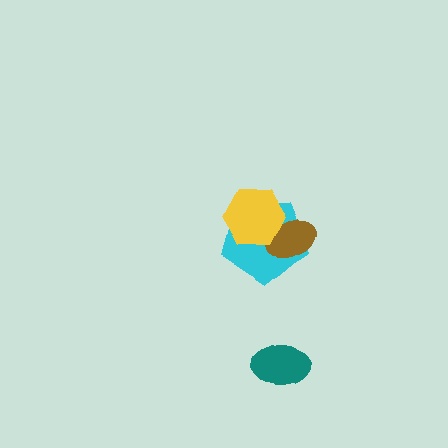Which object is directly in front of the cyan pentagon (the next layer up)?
The brown ellipse is directly in front of the cyan pentagon.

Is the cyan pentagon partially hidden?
Yes, it is partially covered by another shape.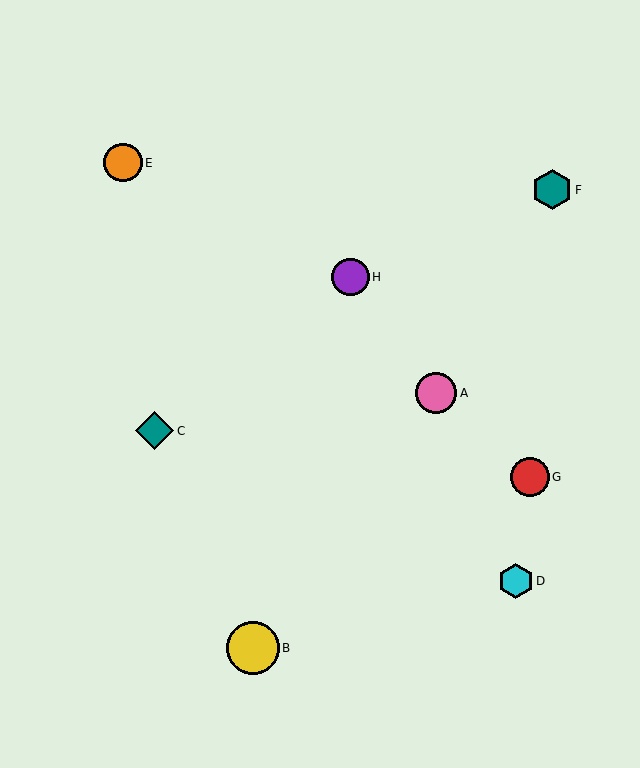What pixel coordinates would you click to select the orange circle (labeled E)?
Click at (123, 163) to select the orange circle E.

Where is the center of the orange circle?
The center of the orange circle is at (123, 163).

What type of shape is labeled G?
Shape G is a red circle.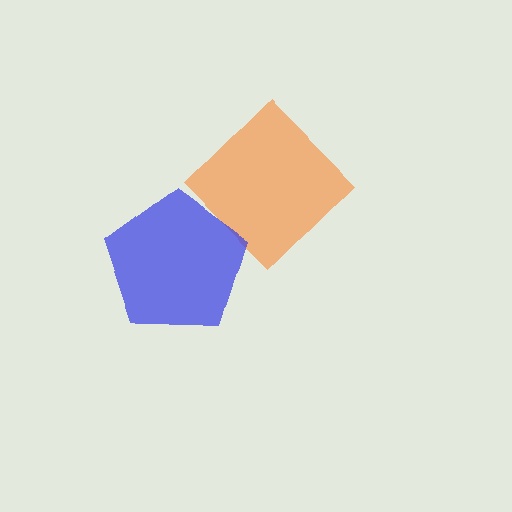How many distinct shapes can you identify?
There are 2 distinct shapes: an orange diamond, a blue pentagon.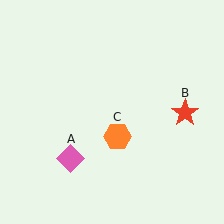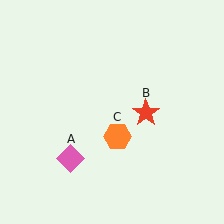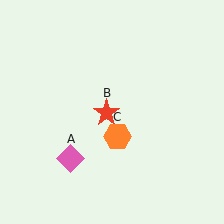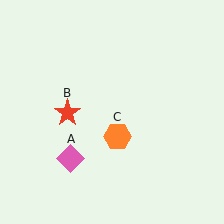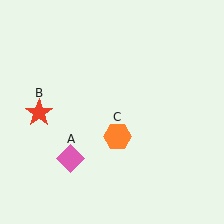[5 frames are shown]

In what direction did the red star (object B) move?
The red star (object B) moved left.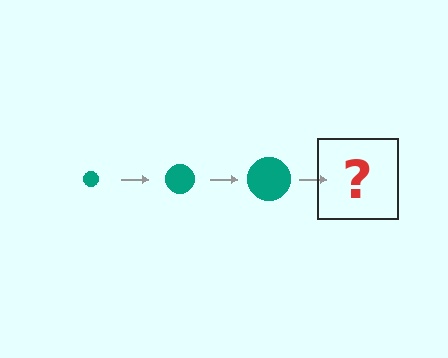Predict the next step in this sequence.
The next step is a teal circle, larger than the previous one.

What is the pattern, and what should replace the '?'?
The pattern is that the circle gets progressively larger each step. The '?' should be a teal circle, larger than the previous one.